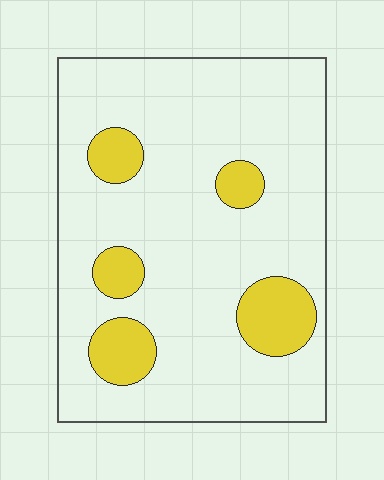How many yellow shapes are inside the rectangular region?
5.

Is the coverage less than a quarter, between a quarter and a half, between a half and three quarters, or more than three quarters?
Less than a quarter.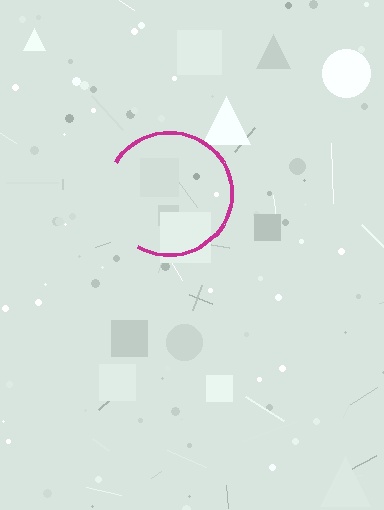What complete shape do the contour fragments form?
The contour fragments form a circle.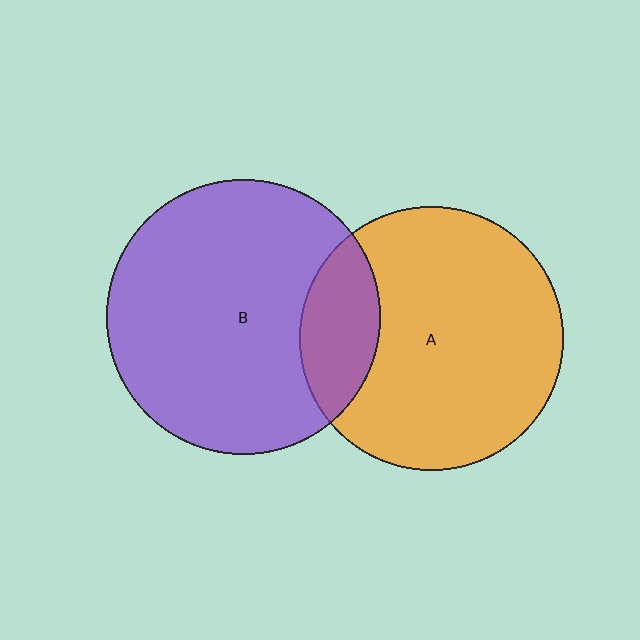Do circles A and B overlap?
Yes.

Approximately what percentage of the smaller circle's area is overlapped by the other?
Approximately 20%.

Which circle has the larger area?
Circle B (purple).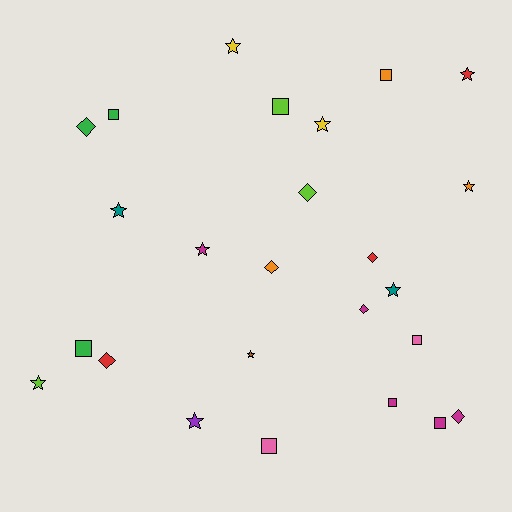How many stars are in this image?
There are 10 stars.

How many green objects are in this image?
There are 3 green objects.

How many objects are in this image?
There are 25 objects.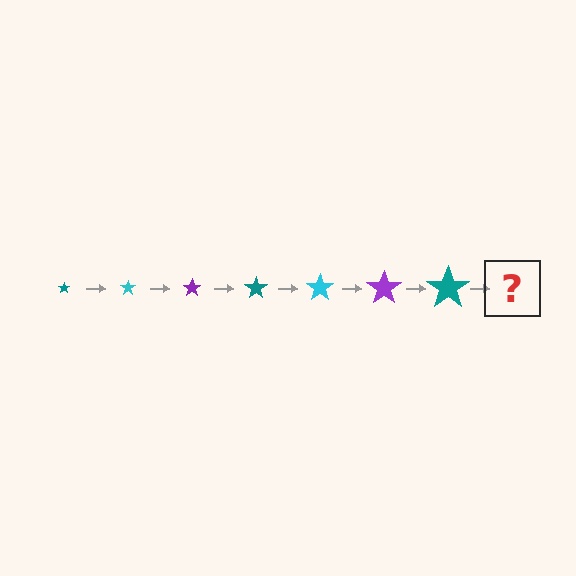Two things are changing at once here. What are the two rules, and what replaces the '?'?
The two rules are that the star grows larger each step and the color cycles through teal, cyan, and purple. The '?' should be a cyan star, larger than the previous one.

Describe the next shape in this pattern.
It should be a cyan star, larger than the previous one.